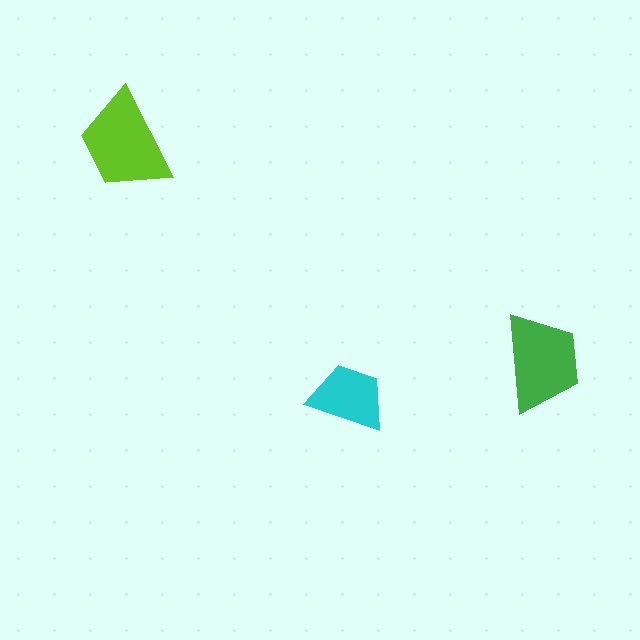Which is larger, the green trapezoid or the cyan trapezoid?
The green one.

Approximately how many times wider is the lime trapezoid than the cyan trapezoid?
About 1.5 times wider.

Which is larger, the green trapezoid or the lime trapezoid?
The lime one.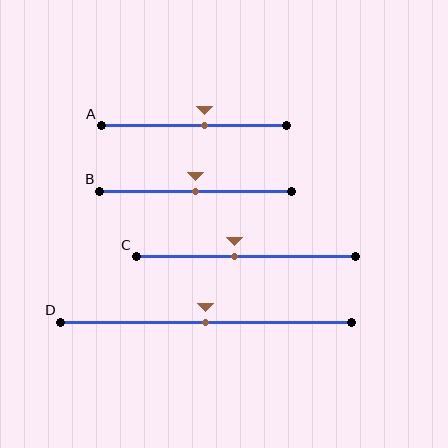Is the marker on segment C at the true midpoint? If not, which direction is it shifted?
No, the marker on segment C is shifted to the left by about 5% of the segment length.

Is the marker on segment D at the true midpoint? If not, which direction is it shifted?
Yes, the marker on segment D is at the true midpoint.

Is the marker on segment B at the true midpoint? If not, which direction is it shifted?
Yes, the marker on segment B is at the true midpoint.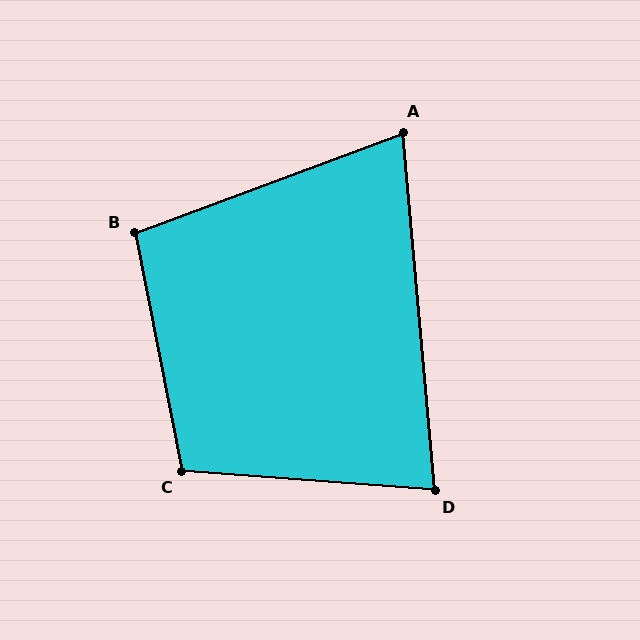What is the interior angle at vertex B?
Approximately 99 degrees (obtuse).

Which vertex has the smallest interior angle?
A, at approximately 75 degrees.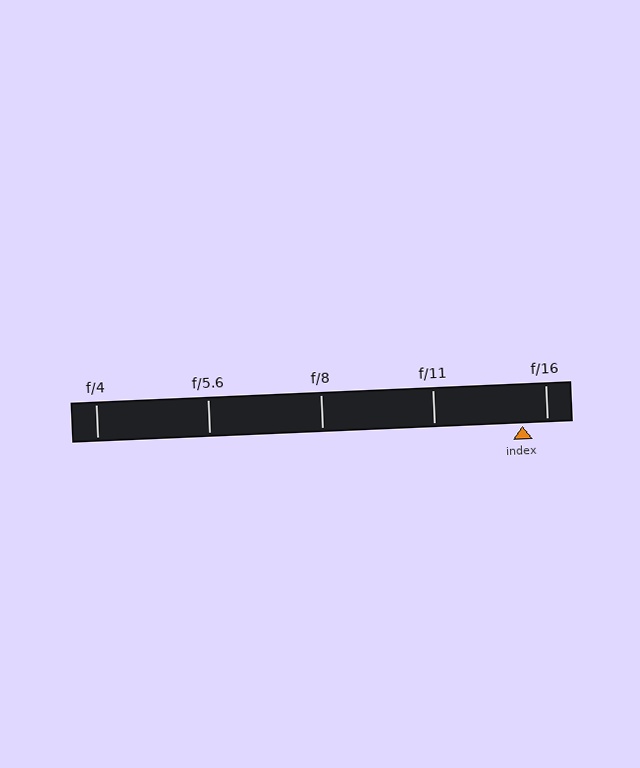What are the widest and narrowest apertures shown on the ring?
The widest aperture shown is f/4 and the narrowest is f/16.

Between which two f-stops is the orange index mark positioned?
The index mark is between f/11 and f/16.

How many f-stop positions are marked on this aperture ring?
There are 5 f-stop positions marked.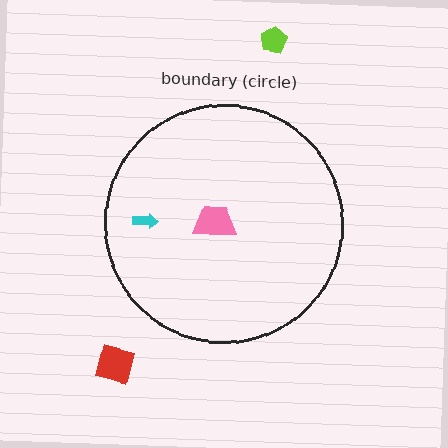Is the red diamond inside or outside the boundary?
Outside.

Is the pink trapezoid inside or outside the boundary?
Inside.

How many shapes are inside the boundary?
2 inside, 2 outside.